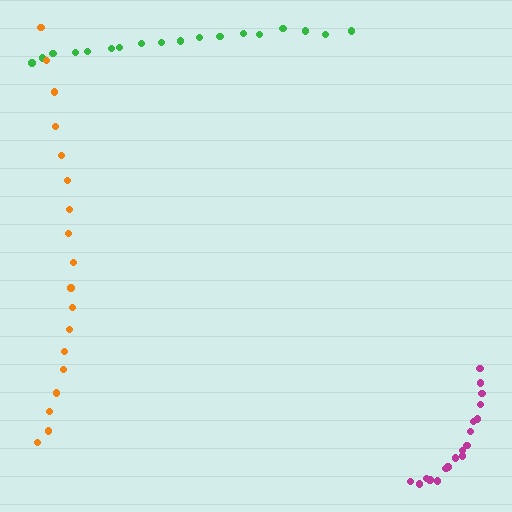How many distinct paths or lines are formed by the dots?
There are 3 distinct paths.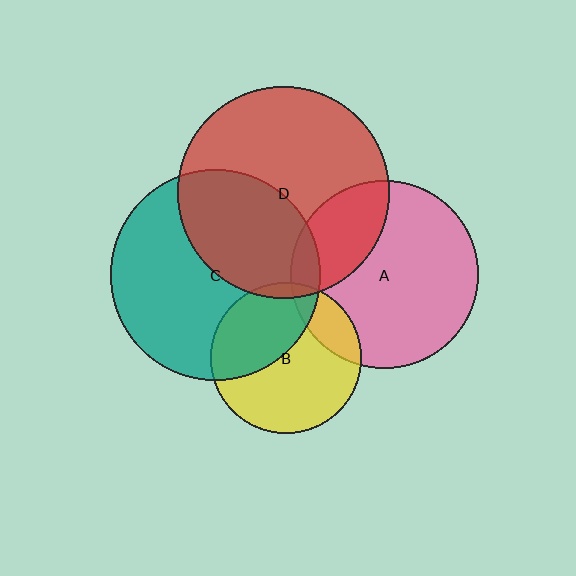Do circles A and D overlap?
Yes.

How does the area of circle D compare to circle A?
Approximately 1.3 times.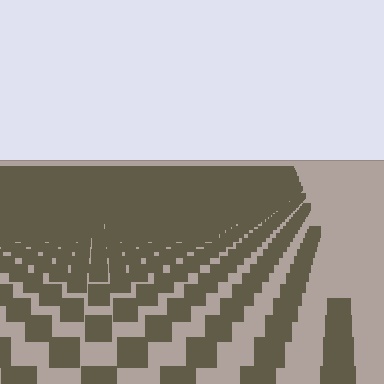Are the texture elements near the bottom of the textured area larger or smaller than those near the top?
Larger. Near the bottom, elements are closer to the viewer and appear at a bigger on-screen size.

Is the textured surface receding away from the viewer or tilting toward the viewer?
The surface is receding away from the viewer. Texture elements get smaller and denser toward the top.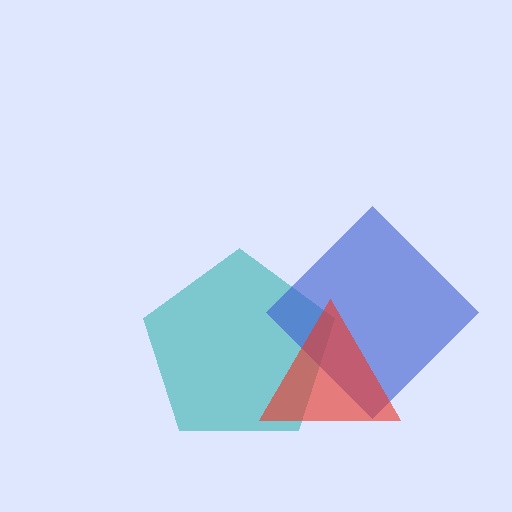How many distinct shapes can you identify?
There are 3 distinct shapes: a teal pentagon, a blue diamond, a red triangle.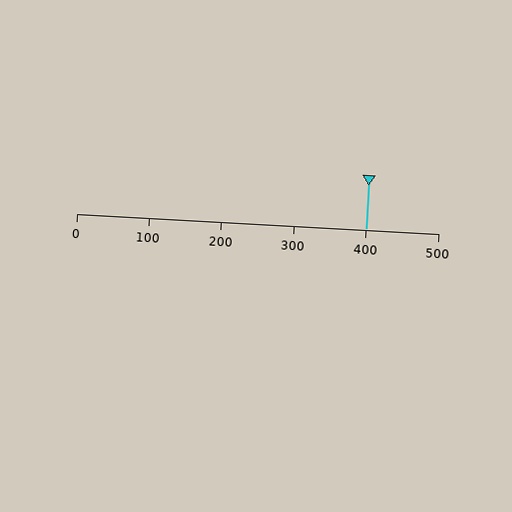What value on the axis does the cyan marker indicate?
The marker indicates approximately 400.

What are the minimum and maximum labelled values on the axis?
The axis runs from 0 to 500.